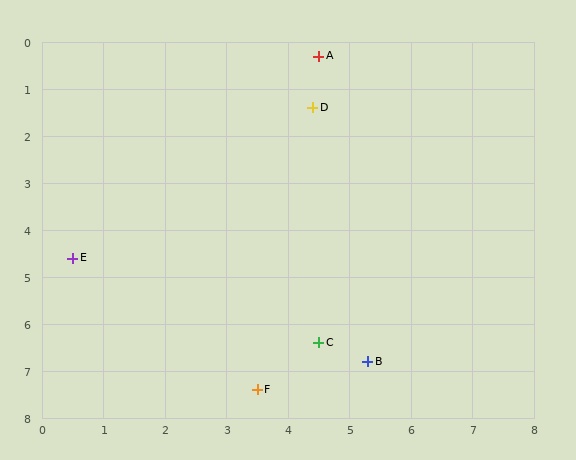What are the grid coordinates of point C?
Point C is at approximately (4.5, 6.4).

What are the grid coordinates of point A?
Point A is at approximately (4.5, 0.3).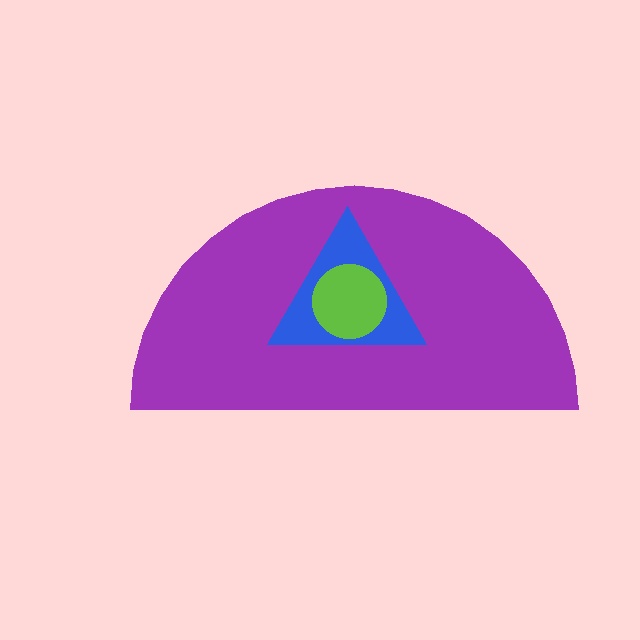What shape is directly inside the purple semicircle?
The blue triangle.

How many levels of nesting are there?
3.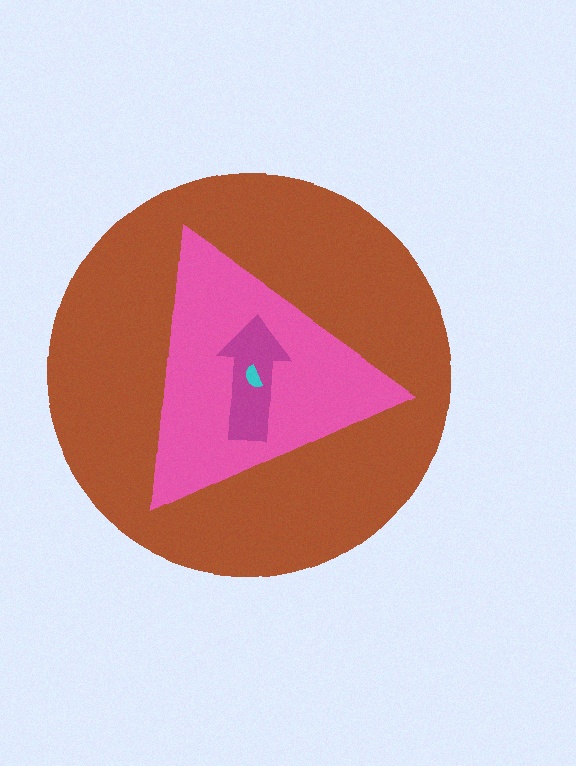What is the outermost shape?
The brown circle.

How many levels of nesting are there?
4.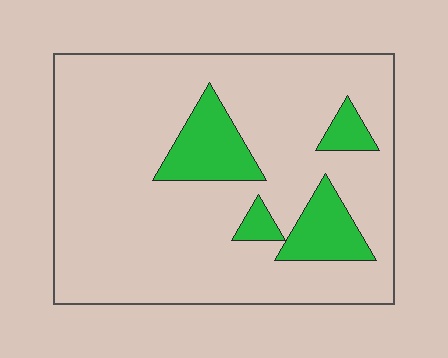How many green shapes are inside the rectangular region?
4.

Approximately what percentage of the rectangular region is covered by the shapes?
Approximately 15%.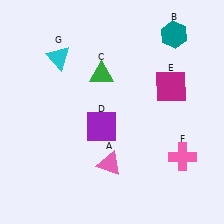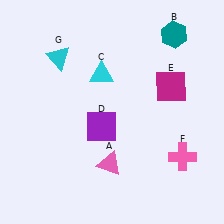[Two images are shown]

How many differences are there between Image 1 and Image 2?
There is 1 difference between the two images.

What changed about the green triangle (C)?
In Image 1, C is green. In Image 2, it changed to cyan.